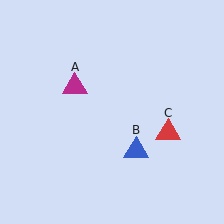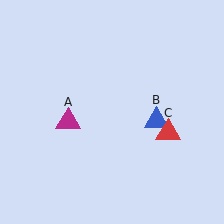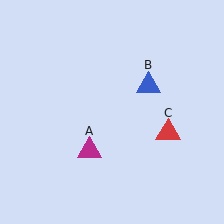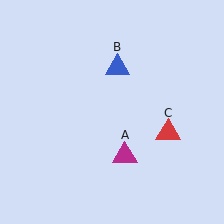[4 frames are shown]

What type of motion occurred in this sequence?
The magenta triangle (object A), blue triangle (object B) rotated counterclockwise around the center of the scene.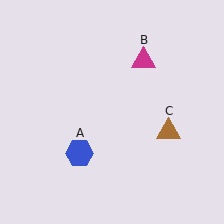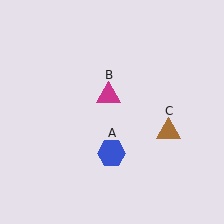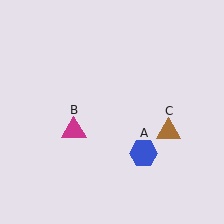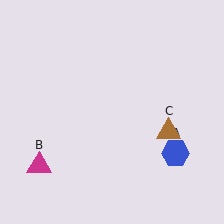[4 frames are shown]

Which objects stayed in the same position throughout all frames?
Brown triangle (object C) remained stationary.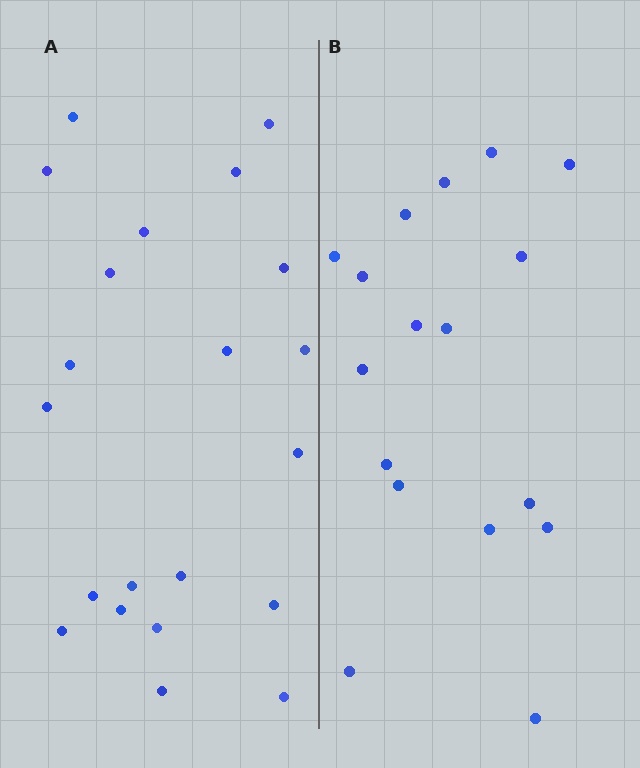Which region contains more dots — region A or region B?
Region A (the left region) has more dots.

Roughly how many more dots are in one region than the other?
Region A has about 4 more dots than region B.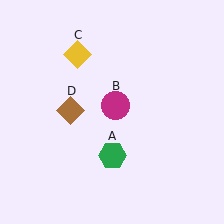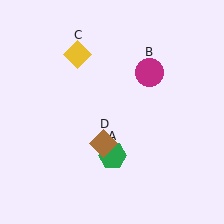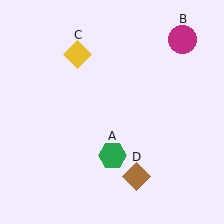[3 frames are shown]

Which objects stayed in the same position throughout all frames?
Green hexagon (object A) and yellow diamond (object C) remained stationary.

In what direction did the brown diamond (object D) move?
The brown diamond (object D) moved down and to the right.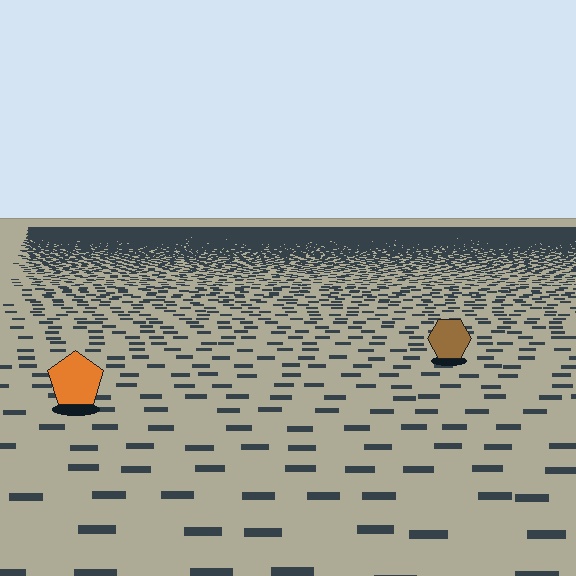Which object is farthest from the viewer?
The brown hexagon is farthest from the viewer. It appears smaller and the ground texture around it is denser.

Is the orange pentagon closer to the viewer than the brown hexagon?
Yes. The orange pentagon is closer — you can tell from the texture gradient: the ground texture is coarser near it.